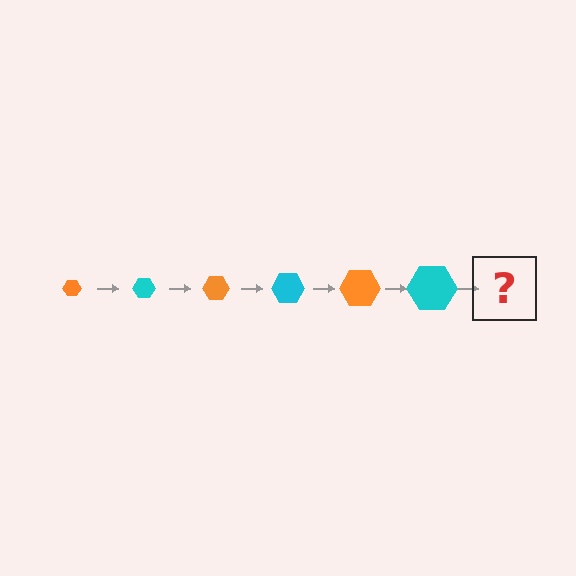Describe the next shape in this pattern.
It should be an orange hexagon, larger than the previous one.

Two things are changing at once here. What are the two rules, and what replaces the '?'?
The two rules are that the hexagon grows larger each step and the color cycles through orange and cyan. The '?' should be an orange hexagon, larger than the previous one.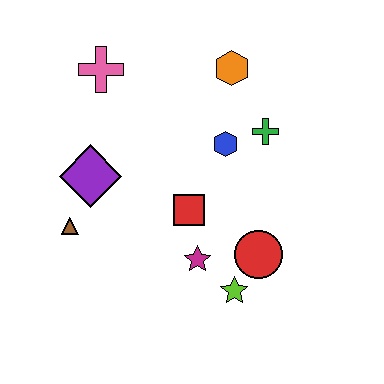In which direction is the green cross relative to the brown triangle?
The green cross is to the right of the brown triangle.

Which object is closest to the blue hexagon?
The green cross is closest to the blue hexagon.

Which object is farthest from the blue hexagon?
The brown triangle is farthest from the blue hexagon.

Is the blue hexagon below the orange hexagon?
Yes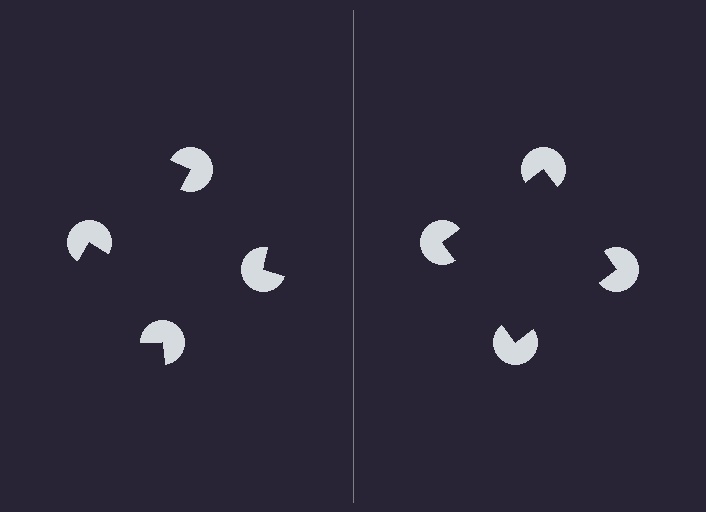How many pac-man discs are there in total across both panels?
8 — 4 on each side.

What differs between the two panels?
The pac-man discs are positioned identically on both sides; only the wedge orientations differ. On the right they align to a square; on the left they are misaligned.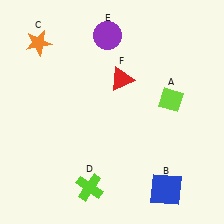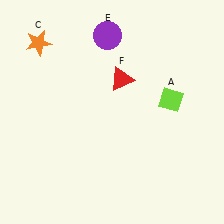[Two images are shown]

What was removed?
The blue square (B), the lime cross (D) were removed in Image 2.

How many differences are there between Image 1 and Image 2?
There are 2 differences between the two images.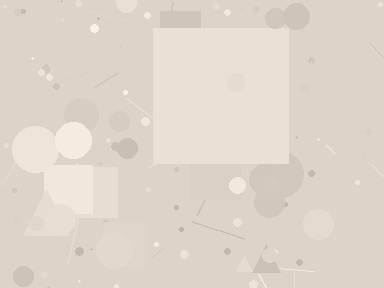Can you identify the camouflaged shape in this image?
The camouflaged shape is a square.